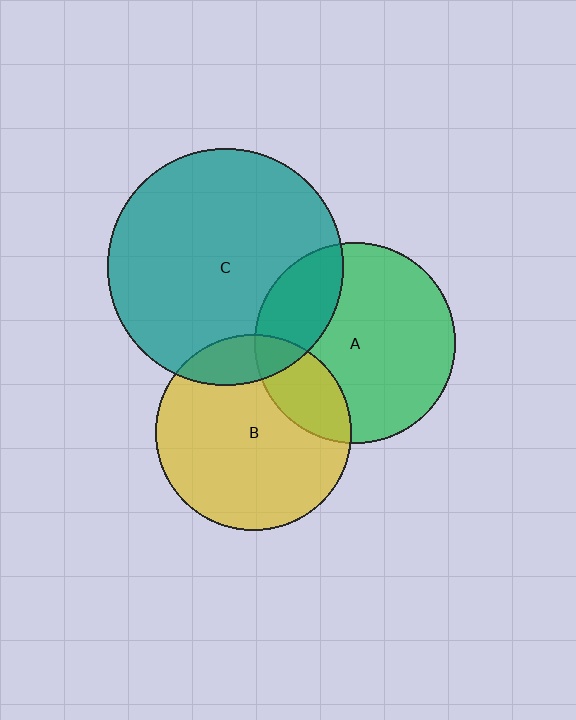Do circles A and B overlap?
Yes.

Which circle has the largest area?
Circle C (teal).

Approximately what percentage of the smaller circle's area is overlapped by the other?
Approximately 20%.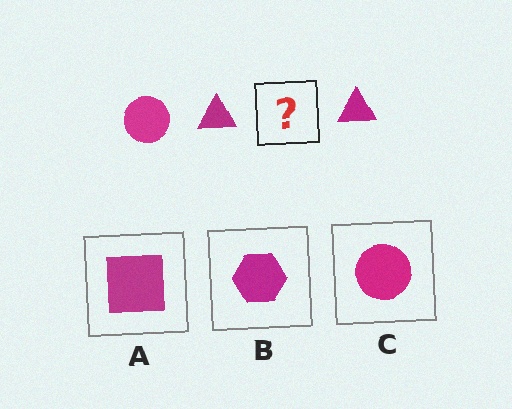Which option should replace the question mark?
Option C.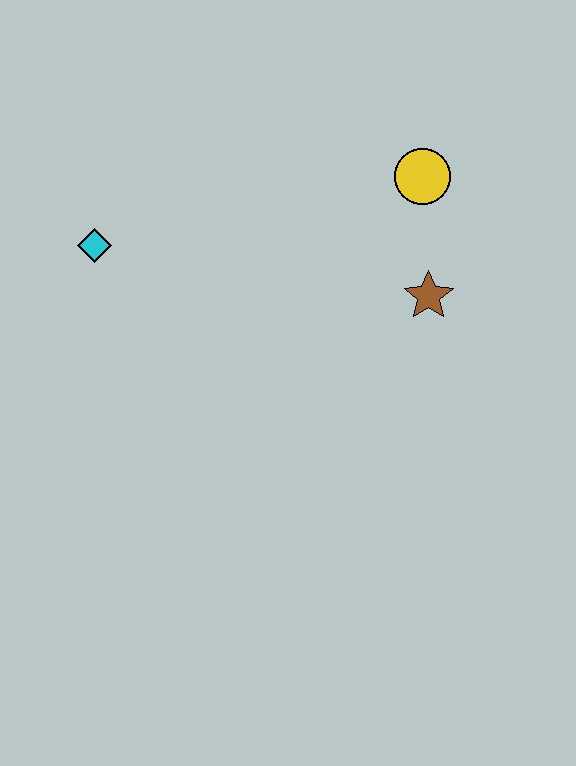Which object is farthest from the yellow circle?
The cyan diamond is farthest from the yellow circle.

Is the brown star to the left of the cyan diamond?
No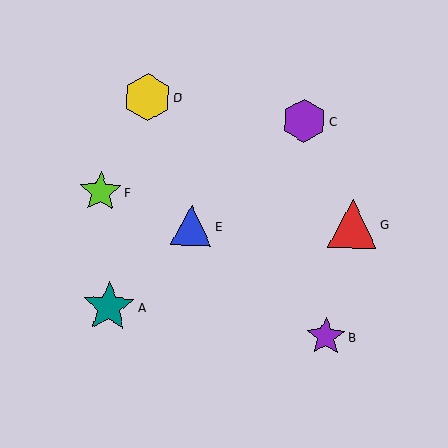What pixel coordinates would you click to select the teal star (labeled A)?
Click at (109, 307) to select the teal star A.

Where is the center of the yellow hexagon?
The center of the yellow hexagon is at (147, 97).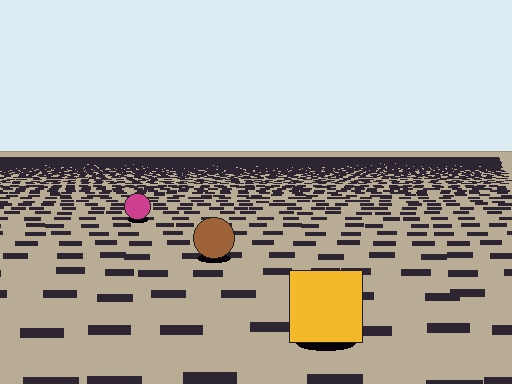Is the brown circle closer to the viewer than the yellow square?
No. The yellow square is closer — you can tell from the texture gradient: the ground texture is coarser near it.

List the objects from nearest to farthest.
From nearest to farthest: the yellow square, the brown circle, the magenta circle.